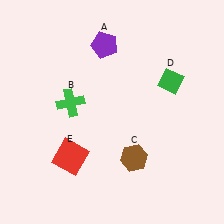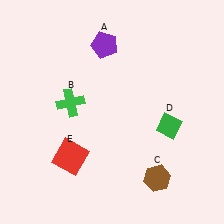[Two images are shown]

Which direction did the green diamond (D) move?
The green diamond (D) moved down.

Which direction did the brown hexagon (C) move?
The brown hexagon (C) moved right.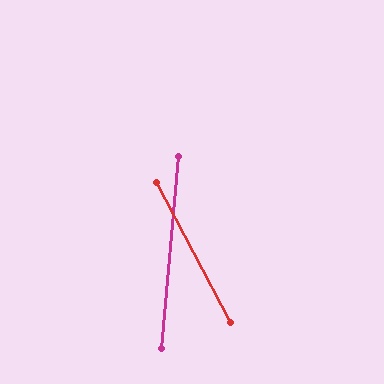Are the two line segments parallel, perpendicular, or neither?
Neither parallel nor perpendicular — they differ by about 33°.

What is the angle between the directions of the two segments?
Approximately 33 degrees.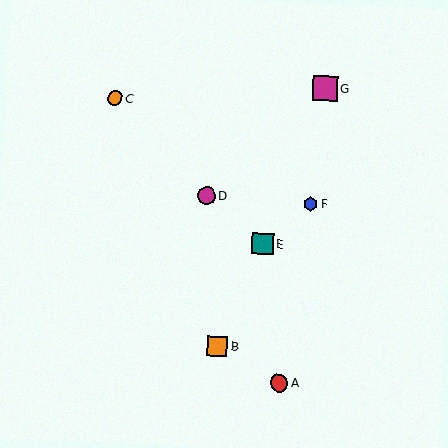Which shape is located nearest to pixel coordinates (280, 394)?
The red circle (labeled A) at (279, 383) is nearest to that location.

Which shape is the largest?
The magenta square (labeled G) is the largest.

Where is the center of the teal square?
The center of the teal square is at (263, 244).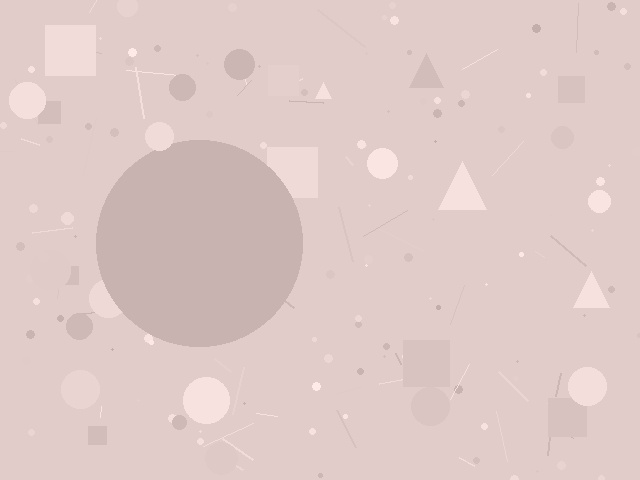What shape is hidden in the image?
A circle is hidden in the image.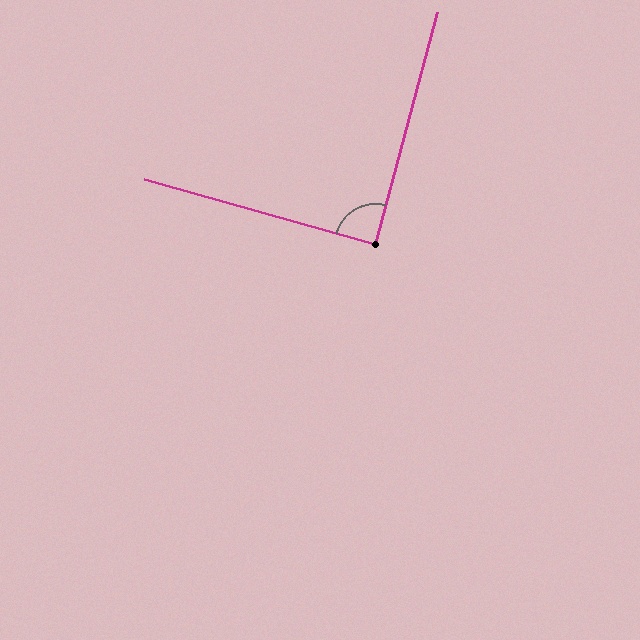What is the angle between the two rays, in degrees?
Approximately 89 degrees.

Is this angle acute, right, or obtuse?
It is approximately a right angle.